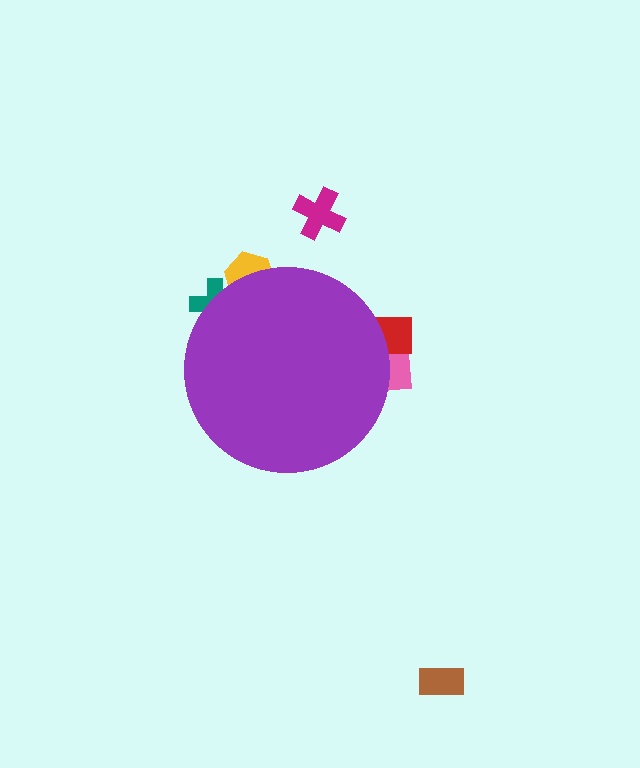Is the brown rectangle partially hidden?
No, the brown rectangle is fully visible.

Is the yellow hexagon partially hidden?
Yes, the yellow hexagon is partially hidden behind the purple circle.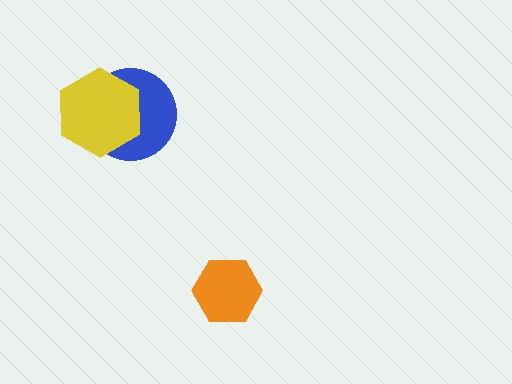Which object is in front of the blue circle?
The yellow hexagon is in front of the blue circle.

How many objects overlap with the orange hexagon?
0 objects overlap with the orange hexagon.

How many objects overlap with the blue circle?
1 object overlaps with the blue circle.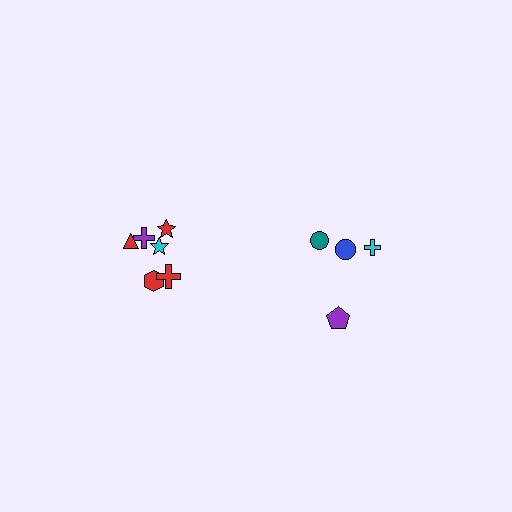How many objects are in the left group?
There are 6 objects.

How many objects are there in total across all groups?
There are 10 objects.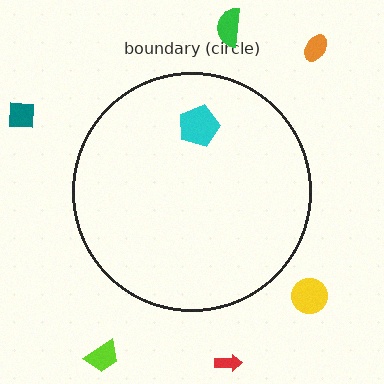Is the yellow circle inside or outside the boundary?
Outside.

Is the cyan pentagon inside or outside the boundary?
Inside.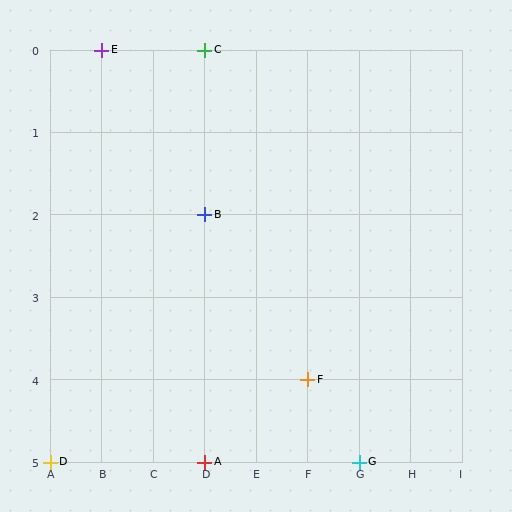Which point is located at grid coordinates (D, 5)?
Point A is at (D, 5).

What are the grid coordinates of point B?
Point B is at grid coordinates (D, 2).